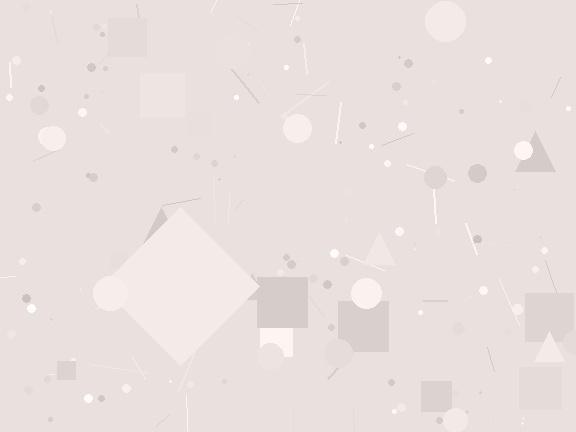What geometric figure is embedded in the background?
A diamond is embedded in the background.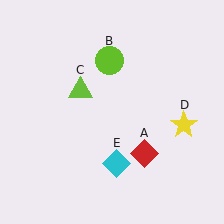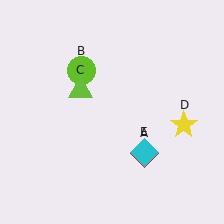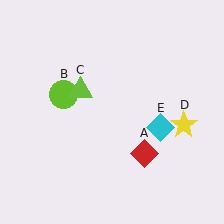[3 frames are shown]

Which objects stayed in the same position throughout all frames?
Red diamond (object A) and lime triangle (object C) and yellow star (object D) remained stationary.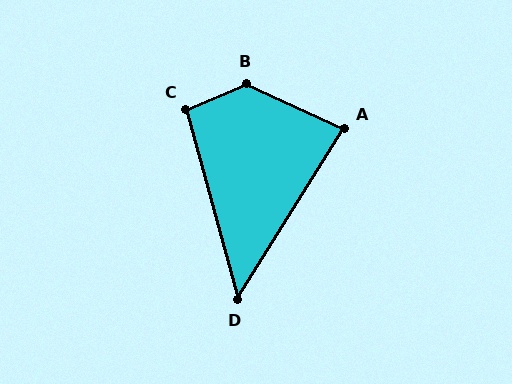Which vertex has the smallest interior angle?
D, at approximately 47 degrees.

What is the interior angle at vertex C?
Approximately 97 degrees (obtuse).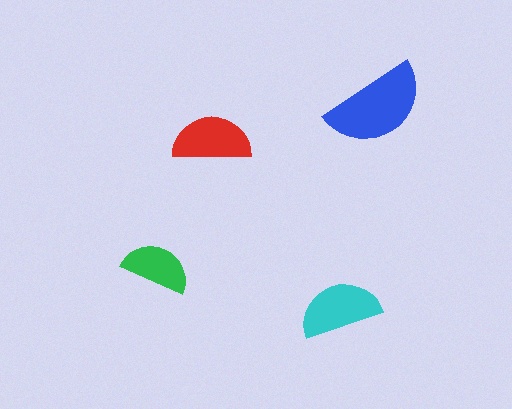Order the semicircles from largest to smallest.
the blue one, the cyan one, the red one, the green one.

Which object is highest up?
The blue semicircle is topmost.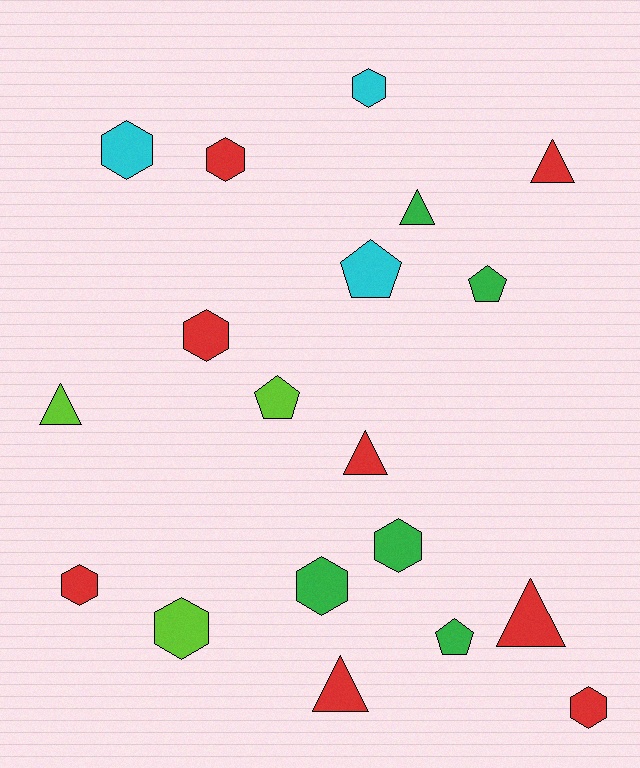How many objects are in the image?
There are 19 objects.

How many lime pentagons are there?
There is 1 lime pentagon.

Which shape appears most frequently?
Hexagon, with 9 objects.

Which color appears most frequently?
Red, with 8 objects.